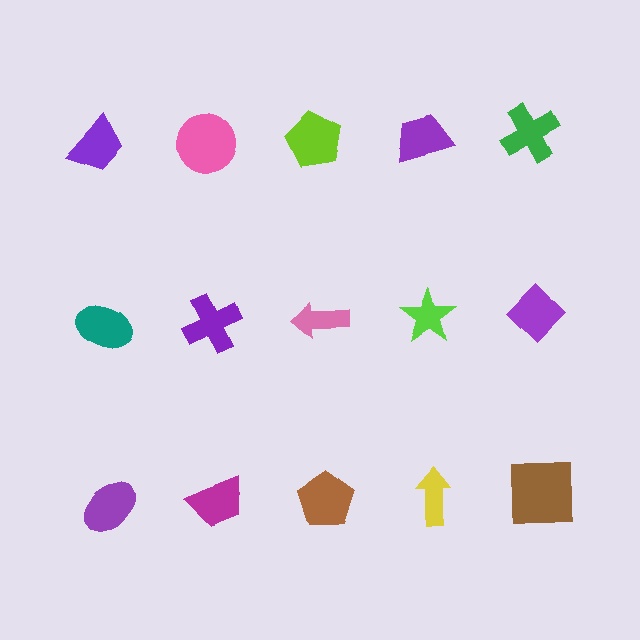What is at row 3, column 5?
A brown square.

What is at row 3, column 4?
A yellow arrow.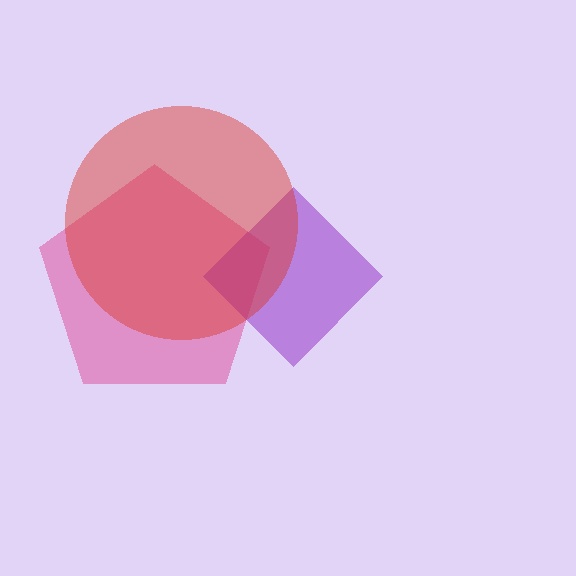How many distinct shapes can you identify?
There are 3 distinct shapes: a pink pentagon, a purple diamond, a red circle.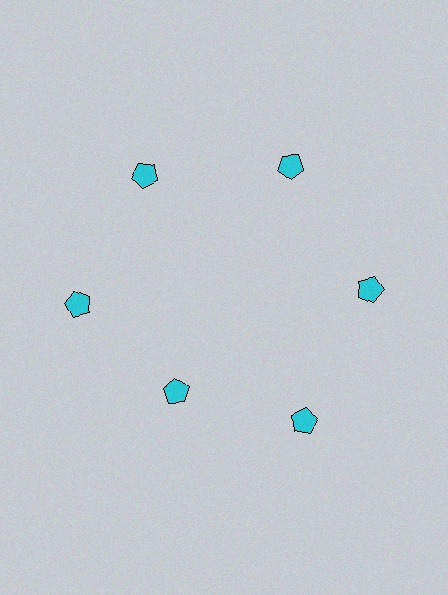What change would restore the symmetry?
The symmetry would be restored by moving it outward, back onto the ring so that all 6 pentagons sit at equal angles and equal distance from the center.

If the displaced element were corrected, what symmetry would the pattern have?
It would have 6-fold rotational symmetry — the pattern would map onto itself every 60 degrees.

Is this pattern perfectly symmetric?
No. The 6 cyan pentagons are arranged in a ring, but one element near the 7 o'clock position is pulled inward toward the center, breaking the 6-fold rotational symmetry.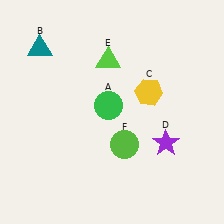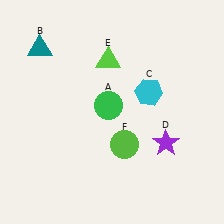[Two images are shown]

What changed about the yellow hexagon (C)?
In Image 1, C is yellow. In Image 2, it changed to cyan.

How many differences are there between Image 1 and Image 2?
There is 1 difference between the two images.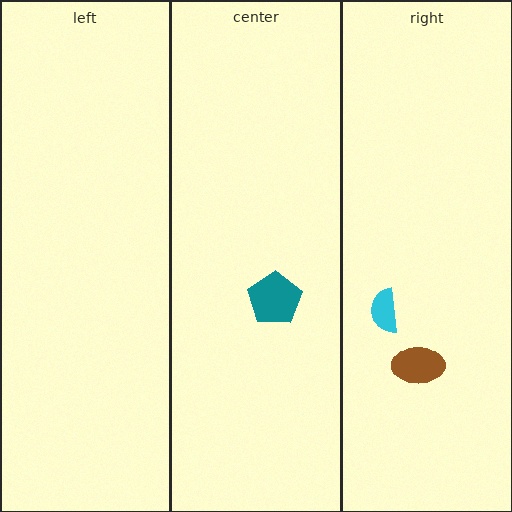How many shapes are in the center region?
1.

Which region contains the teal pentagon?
The center region.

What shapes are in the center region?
The teal pentagon.